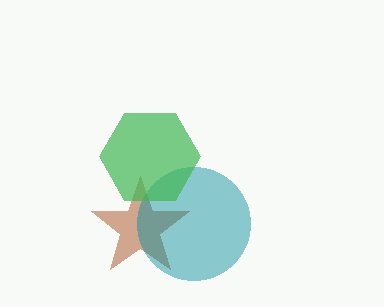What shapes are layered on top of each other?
The layered shapes are: a brown star, a teal circle, a green hexagon.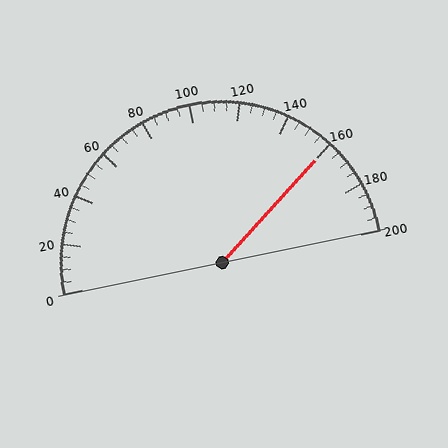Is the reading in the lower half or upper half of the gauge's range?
The reading is in the upper half of the range (0 to 200).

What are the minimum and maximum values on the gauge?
The gauge ranges from 0 to 200.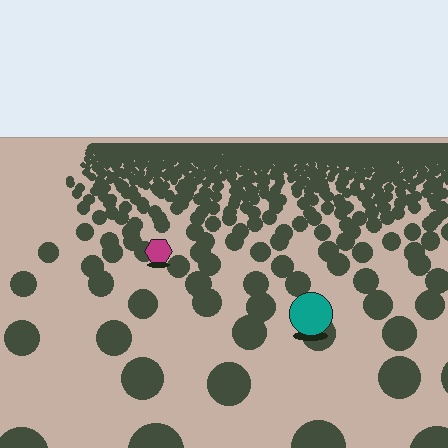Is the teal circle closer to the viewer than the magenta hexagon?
Yes. The teal circle is closer — you can tell from the texture gradient: the ground texture is coarser near it.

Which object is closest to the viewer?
The teal circle is closest. The texture marks near it are larger and more spread out.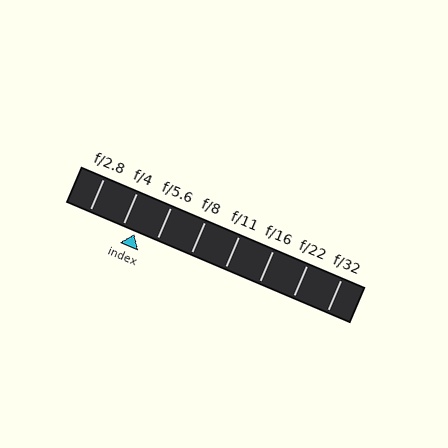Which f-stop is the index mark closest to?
The index mark is closest to f/4.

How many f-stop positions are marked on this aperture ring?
There are 8 f-stop positions marked.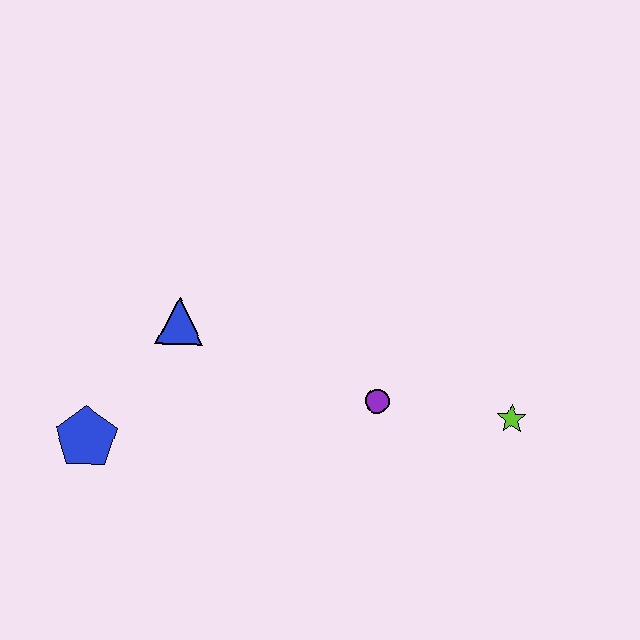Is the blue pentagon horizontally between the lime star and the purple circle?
No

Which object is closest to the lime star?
The purple circle is closest to the lime star.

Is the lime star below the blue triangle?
Yes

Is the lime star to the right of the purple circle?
Yes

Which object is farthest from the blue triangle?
The lime star is farthest from the blue triangle.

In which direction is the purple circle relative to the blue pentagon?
The purple circle is to the right of the blue pentagon.